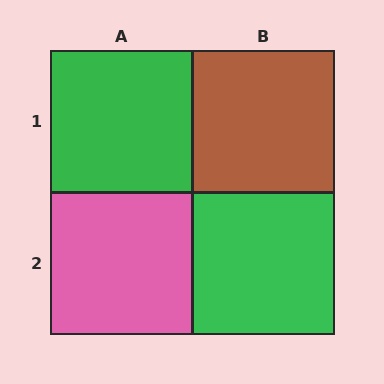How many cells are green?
2 cells are green.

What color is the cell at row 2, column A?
Pink.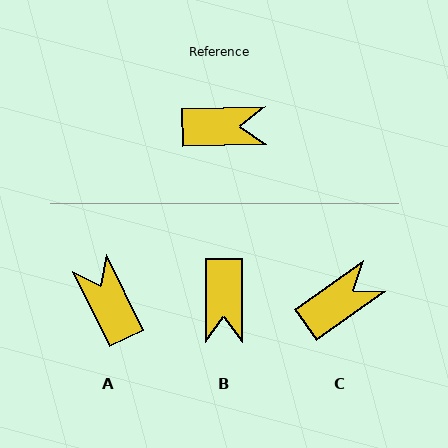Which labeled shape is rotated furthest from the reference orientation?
A, about 115 degrees away.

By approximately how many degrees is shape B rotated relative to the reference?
Approximately 91 degrees clockwise.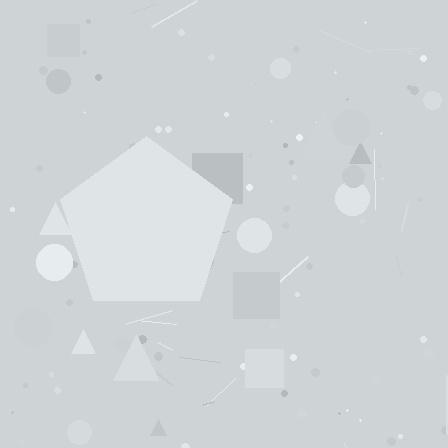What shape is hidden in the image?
A pentagon is hidden in the image.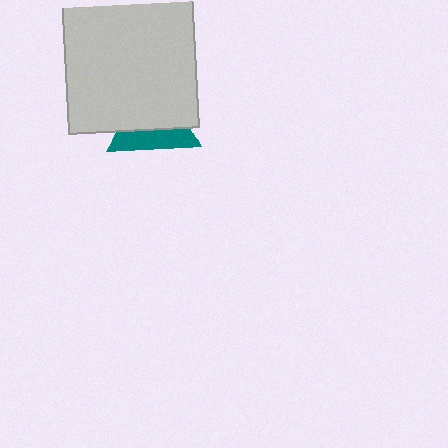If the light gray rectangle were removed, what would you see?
You would see the complete teal triangle.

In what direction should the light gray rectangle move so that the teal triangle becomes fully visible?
The light gray rectangle should move up. That is the shortest direction to clear the overlap and leave the teal triangle fully visible.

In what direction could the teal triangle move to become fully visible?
The teal triangle could move down. That would shift it out from behind the light gray rectangle entirely.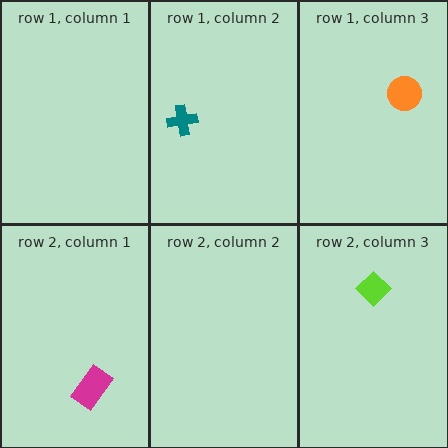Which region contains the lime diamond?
The row 2, column 3 region.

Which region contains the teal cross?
The row 1, column 2 region.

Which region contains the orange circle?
The row 1, column 3 region.